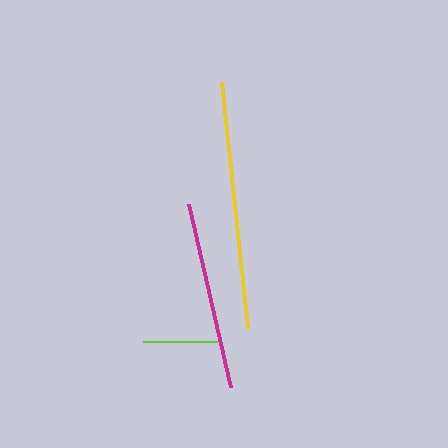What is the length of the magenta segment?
The magenta segment is approximately 188 pixels long.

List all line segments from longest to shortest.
From longest to shortest: yellow, magenta, lime.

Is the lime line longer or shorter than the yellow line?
The yellow line is longer than the lime line.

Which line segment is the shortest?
The lime line is the shortest at approximately 74 pixels.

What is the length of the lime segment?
The lime segment is approximately 74 pixels long.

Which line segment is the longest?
The yellow line is the longest at approximately 248 pixels.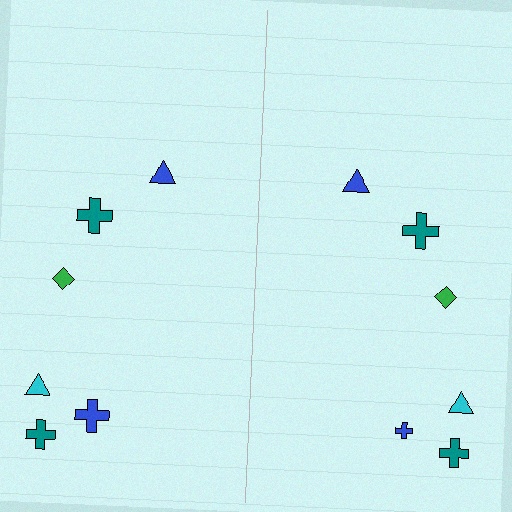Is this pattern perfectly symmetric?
No, the pattern is not perfectly symmetric. The blue cross on the right side has a different size than its mirror counterpart.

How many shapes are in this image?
There are 12 shapes in this image.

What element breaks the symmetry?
The blue cross on the right side has a different size than its mirror counterpart.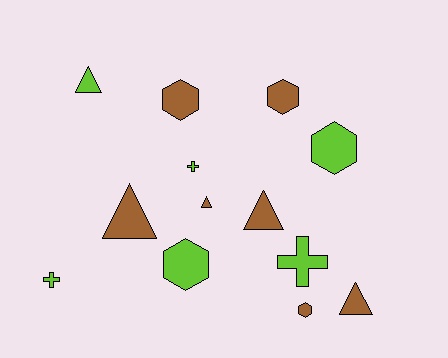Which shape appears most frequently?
Hexagon, with 5 objects.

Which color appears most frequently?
Brown, with 7 objects.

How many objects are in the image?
There are 13 objects.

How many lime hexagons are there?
There are 2 lime hexagons.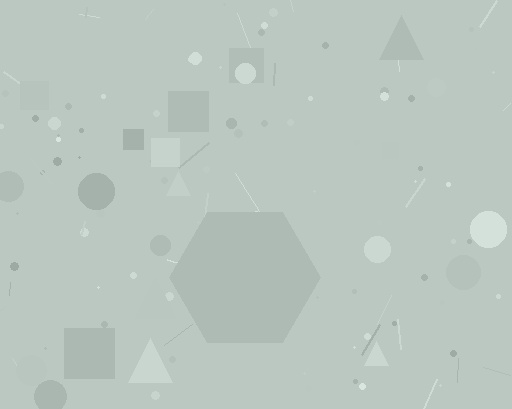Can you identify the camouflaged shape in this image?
The camouflaged shape is a hexagon.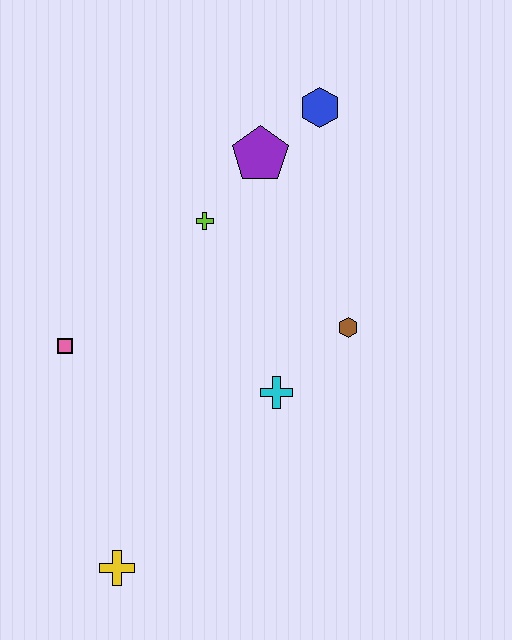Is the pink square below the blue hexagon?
Yes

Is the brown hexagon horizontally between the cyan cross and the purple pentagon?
No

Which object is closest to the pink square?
The lime cross is closest to the pink square.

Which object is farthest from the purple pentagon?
The yellow cross is farthest from the purple pentagon.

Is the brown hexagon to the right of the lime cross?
Yes